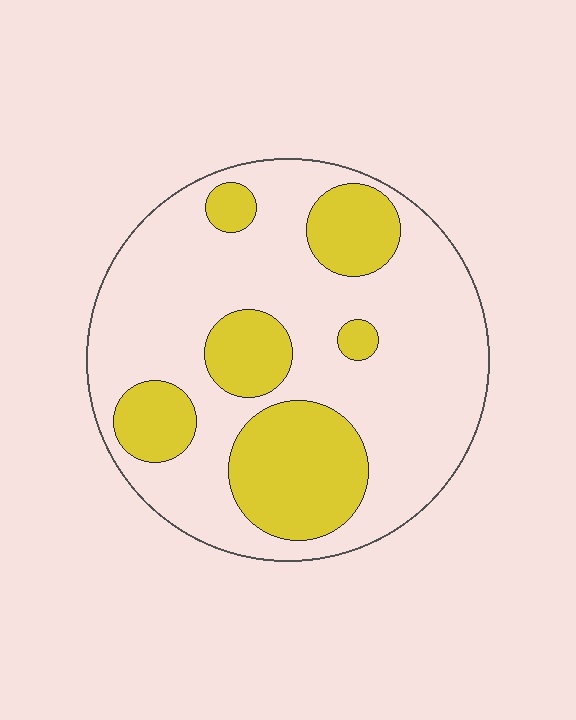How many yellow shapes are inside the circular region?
6.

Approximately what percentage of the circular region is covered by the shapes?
Approximately 30%.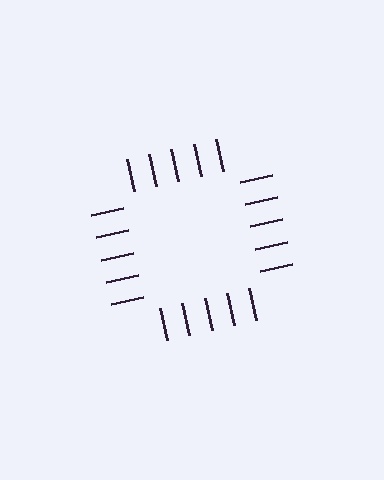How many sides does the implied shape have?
4 sides — the line-ends trace a square.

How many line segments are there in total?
20 — 5 along each of the 4 edges.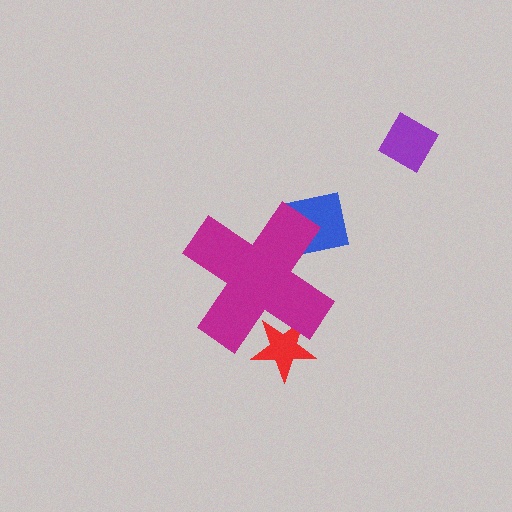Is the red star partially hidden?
Yes, the red star is partially hidden behind the magenta cross.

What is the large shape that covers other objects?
A magenta cross.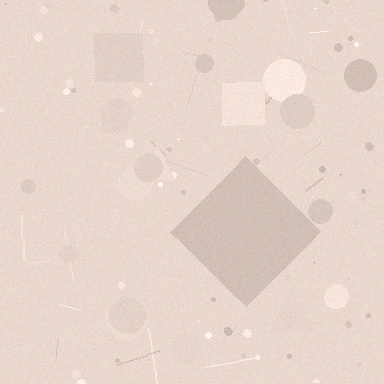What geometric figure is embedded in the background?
A diamond is embedded in the background.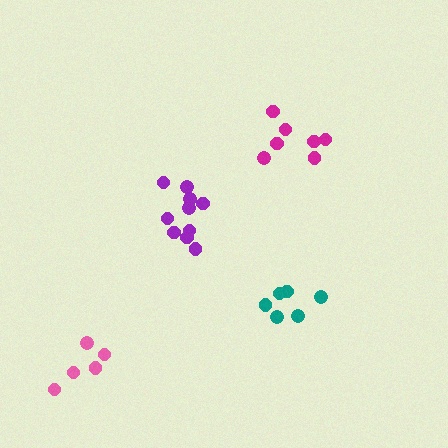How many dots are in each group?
Group 1: 10 dots, Group 2: 6 dots, Group 3: 5 dots, Group 4: 7 dots (28 total).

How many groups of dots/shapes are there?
There are 4 groups.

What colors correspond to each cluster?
The clusters are colored: purple, teal, pink, magenta.